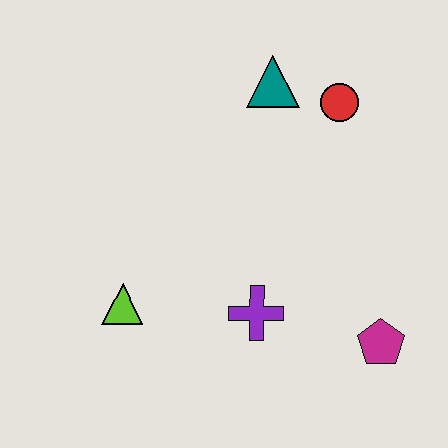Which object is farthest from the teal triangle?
The magenta pentagon is farthest from the teal triangle.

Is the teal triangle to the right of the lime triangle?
Yes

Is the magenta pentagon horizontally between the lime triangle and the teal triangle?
No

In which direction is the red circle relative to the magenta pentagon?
The red circle is above the magenta pentagon.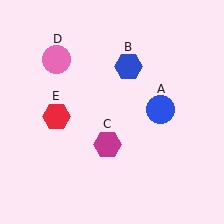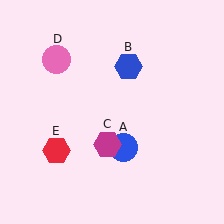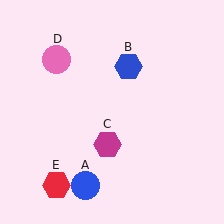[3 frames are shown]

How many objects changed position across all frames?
2 objects changed position: blue circle (object A), red hexagon (object E).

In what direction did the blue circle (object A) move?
The blue circle (object A) moved down and to the left.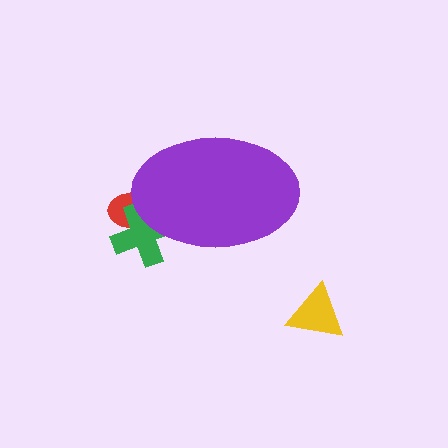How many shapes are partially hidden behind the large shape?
2 shapes are partially hidden.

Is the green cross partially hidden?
Yes, the green cross is partially hidden behind the purple ellipse.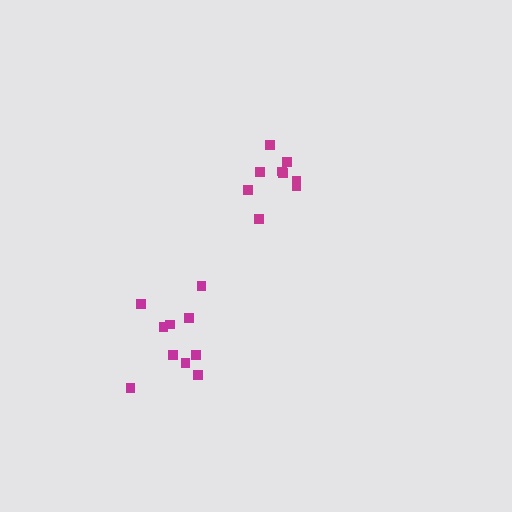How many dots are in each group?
Group 1: 10 dots, Group 2: 9 dots (19 total).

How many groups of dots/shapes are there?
There are 2 groups.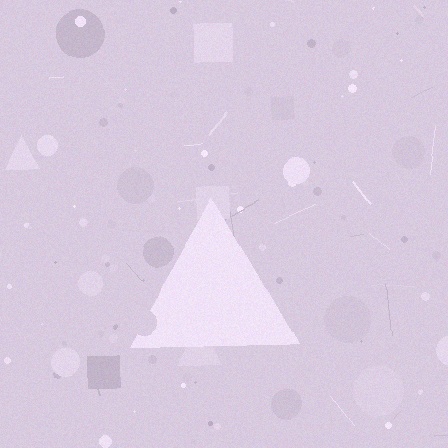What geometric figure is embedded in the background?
A triangle is embedded in the background.